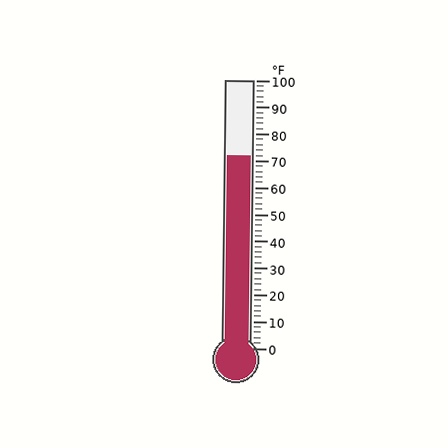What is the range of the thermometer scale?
The thermometer scale ranges from 0°F to 100°F.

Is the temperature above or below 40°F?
The temperature is above 40°F.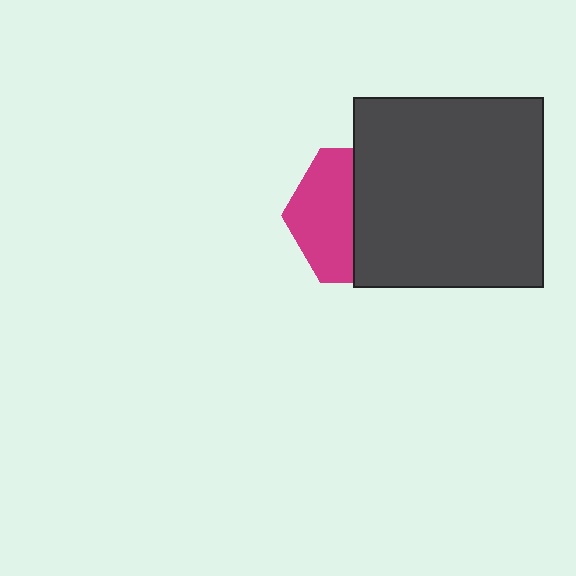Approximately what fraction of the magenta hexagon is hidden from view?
Roughly 55% of the magenta hexagon is hidden behind the dark gray square.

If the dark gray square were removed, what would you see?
You would see the complete magenta hexagon.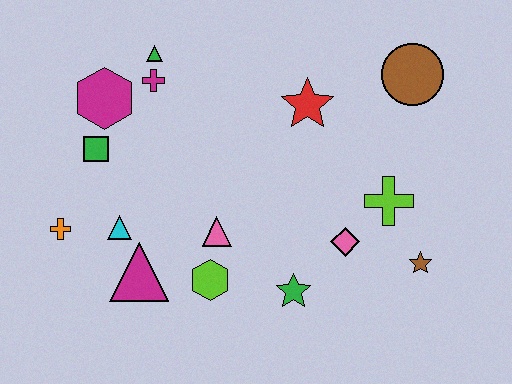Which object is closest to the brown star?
The lime cross is closest to the brown star.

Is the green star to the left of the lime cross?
Yes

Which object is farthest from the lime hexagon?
The brown circle is farthest from the lime hexagon.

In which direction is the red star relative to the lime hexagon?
The red star is above the lime hexagon.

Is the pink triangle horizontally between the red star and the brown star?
No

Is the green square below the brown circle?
Yes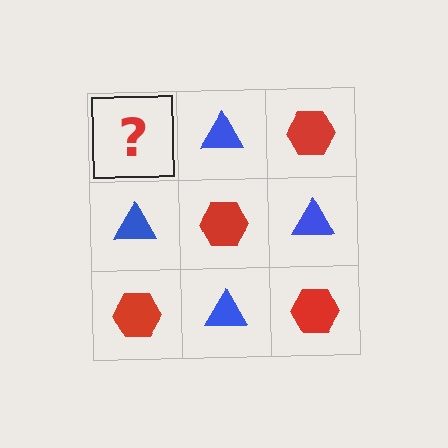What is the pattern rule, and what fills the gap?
The rule is that it alternates red hexagon and blue triangle in a checkerboard pattern. The gap should be filled with a red hexagon.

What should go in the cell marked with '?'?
The missing cell should contain a red hexagon.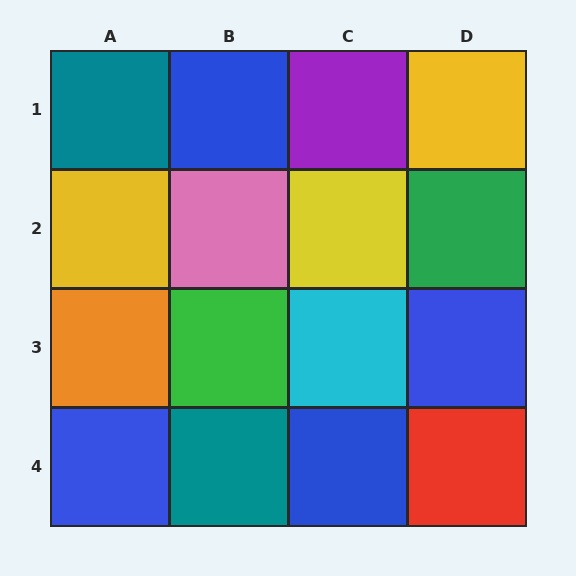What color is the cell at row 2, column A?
Yellow.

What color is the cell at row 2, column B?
Pink.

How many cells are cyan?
1 cell is cyan.